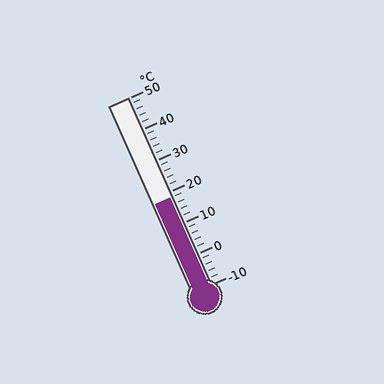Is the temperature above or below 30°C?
The temperature is below 30°C.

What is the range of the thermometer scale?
The thermometer scale ranges from -10°C to 50°C.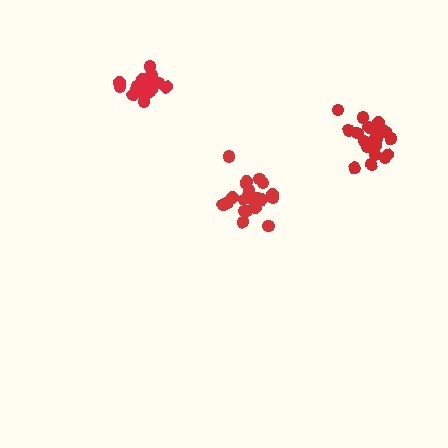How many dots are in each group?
Group 1: 19 dots, Group 2: 20 dots, Group 3: 16 dots (55 total).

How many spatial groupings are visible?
There are 3 spatial groupings.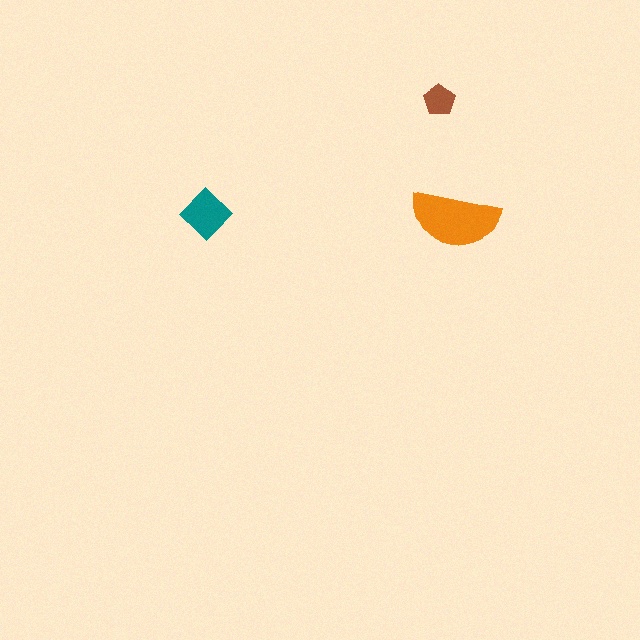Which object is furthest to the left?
The teal diamond is leftmost.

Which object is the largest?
The orange semicircle.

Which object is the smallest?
The brown pentagon.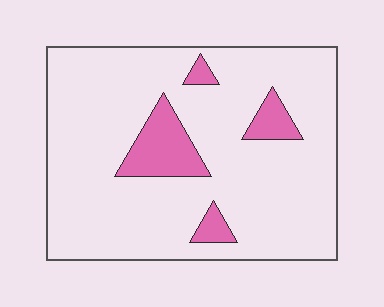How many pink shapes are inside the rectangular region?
4.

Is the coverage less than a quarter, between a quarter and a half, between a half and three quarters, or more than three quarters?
Less than a quarter.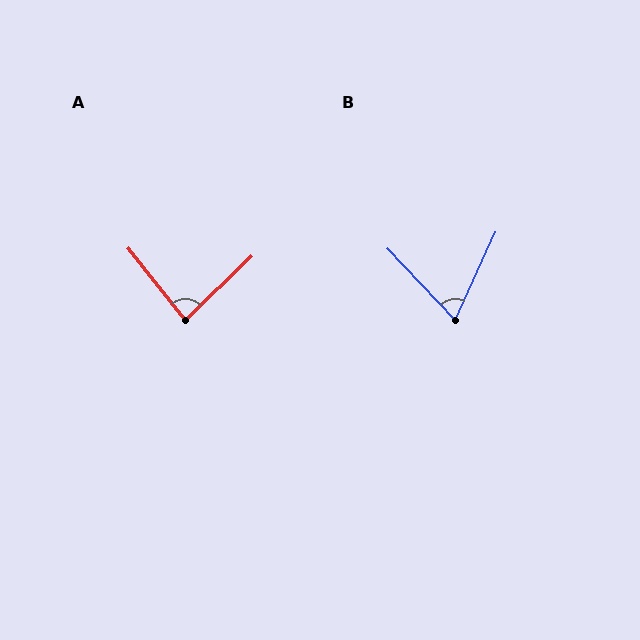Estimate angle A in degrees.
Approximately 84 degrees.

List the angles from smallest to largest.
B (68°), A (84°).